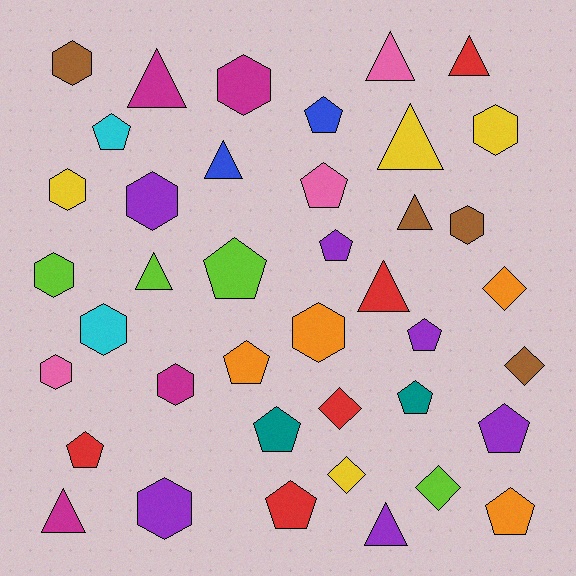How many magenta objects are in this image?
There are 4 magenta objects.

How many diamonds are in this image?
There are 5 diamonds.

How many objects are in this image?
There are 40 objects.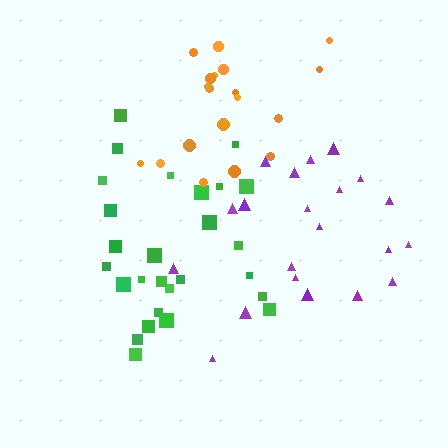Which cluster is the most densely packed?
Orange.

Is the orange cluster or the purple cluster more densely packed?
Orange.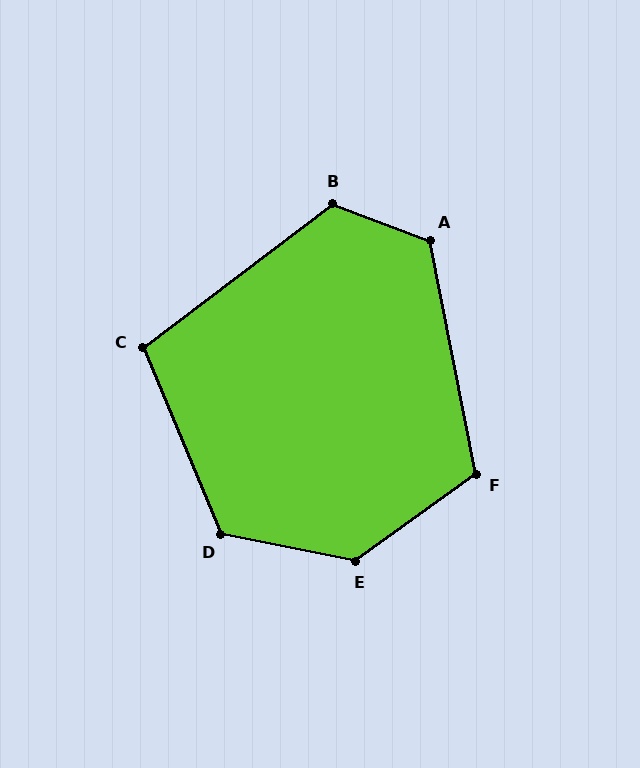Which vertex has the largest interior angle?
E, at approximately 133 degrees.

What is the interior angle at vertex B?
Approximately 122 degrees (obtuse).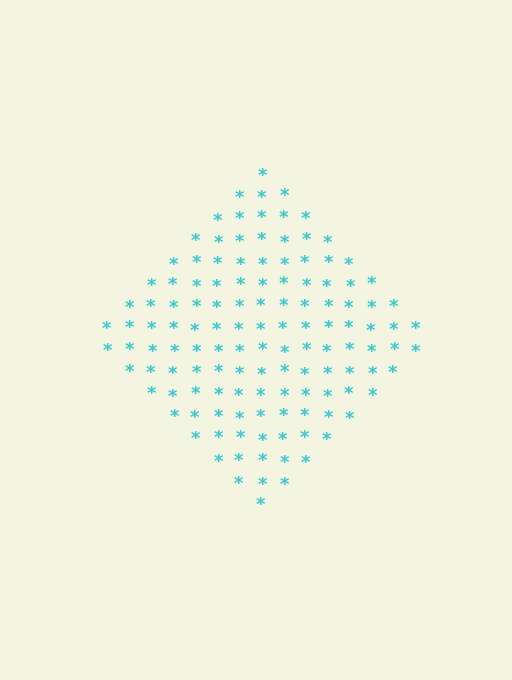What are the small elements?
The small elements are asterisks.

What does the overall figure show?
The overall figure shows a diamond.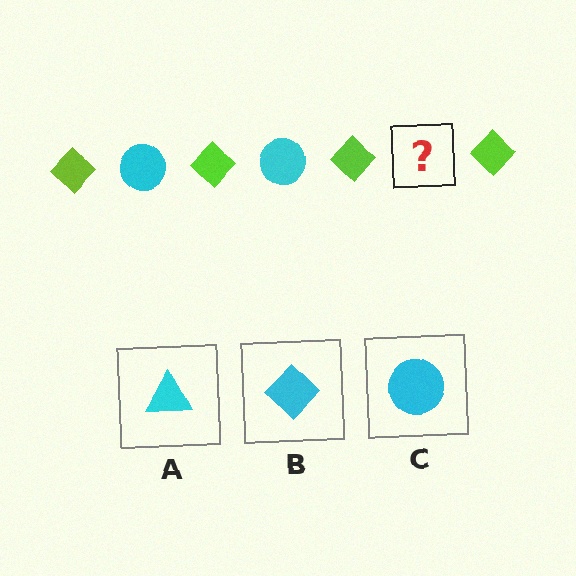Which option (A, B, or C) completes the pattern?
C.